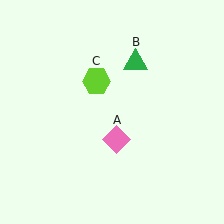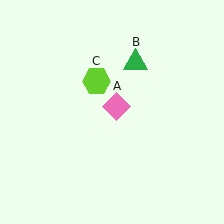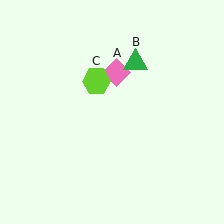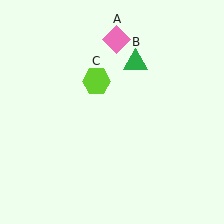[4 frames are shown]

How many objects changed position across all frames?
1 object changed position: pink diamond (object A).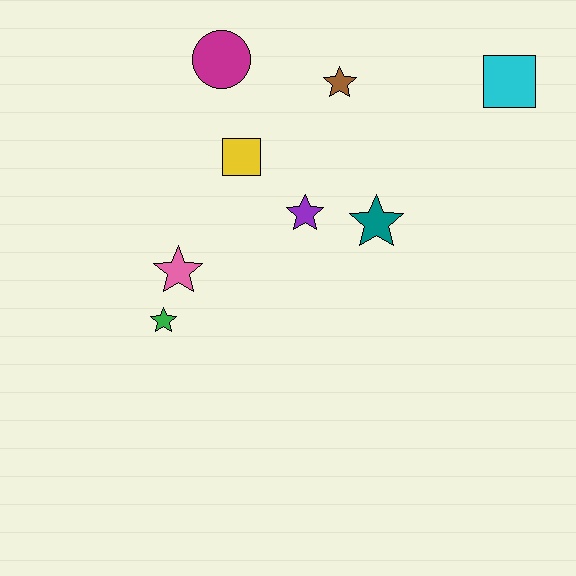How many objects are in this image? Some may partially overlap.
There are 8 objects.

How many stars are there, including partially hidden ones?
There are 5 stars.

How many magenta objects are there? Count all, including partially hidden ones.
There is 1 magenta object.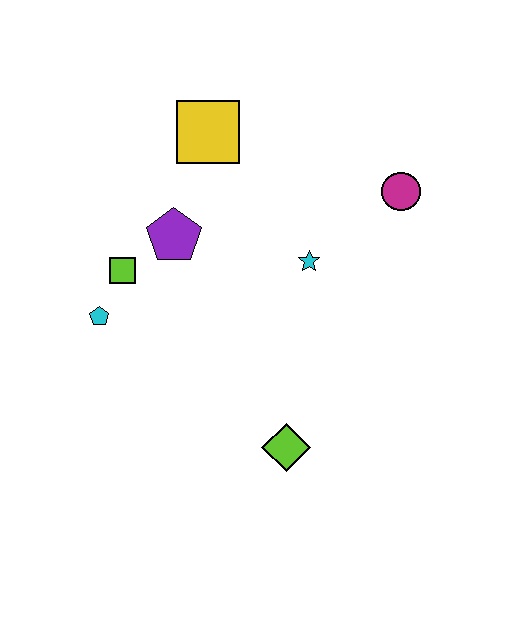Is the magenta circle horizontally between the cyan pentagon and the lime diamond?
No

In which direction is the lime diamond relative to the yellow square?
The lime diamond is below the yellow square.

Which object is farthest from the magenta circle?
The cyan pentagon is farthest from the magenta circle.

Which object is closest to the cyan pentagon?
The lime square is closest to the cyan pentagon.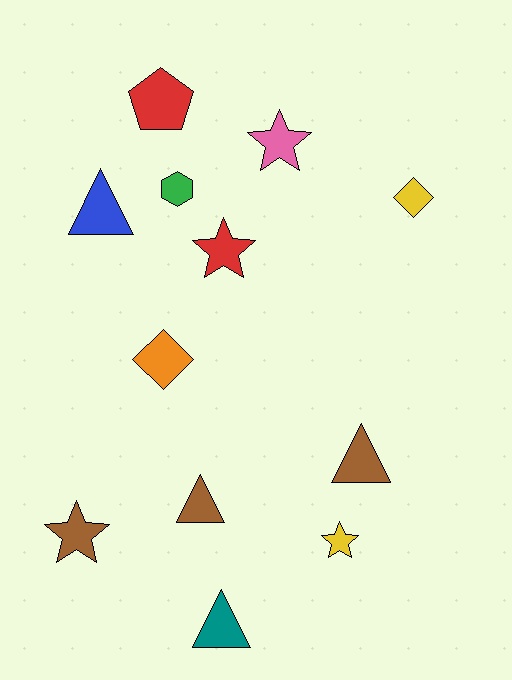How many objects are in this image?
There are 12 objects.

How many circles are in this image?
There are no circles.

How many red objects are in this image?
There are 2 red objects.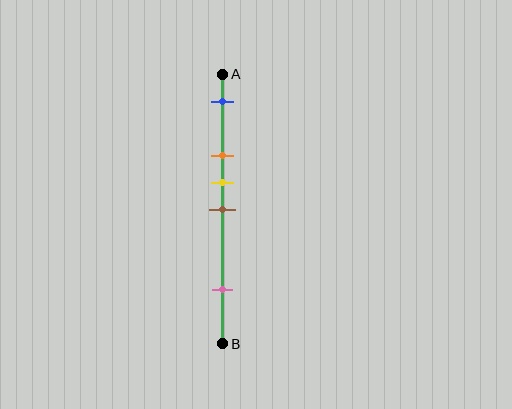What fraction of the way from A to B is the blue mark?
The blue mark is approximately 10% (0.1) of the way from A to B.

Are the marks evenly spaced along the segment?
No, the marks are not evenly spaced.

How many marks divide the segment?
There are 5 marks dividing the segment.